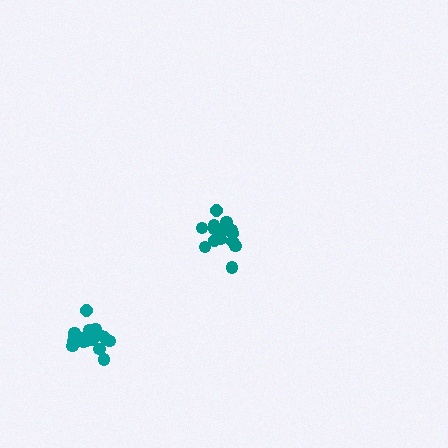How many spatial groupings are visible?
There are 2 spatial groupings.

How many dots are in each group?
Group 1: 17 dots, Group 2: 18 dots (35 total).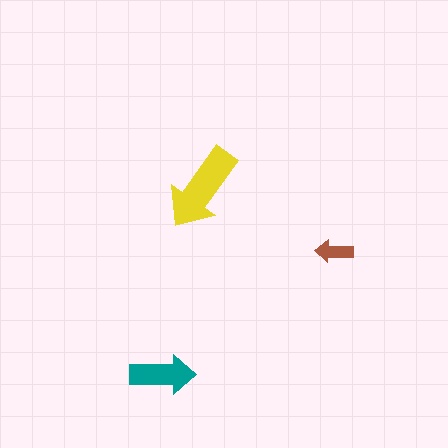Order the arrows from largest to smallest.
the yellow one, the teal one, the brown one.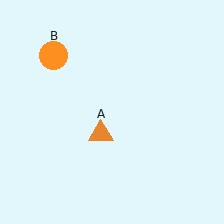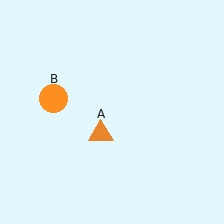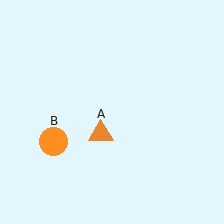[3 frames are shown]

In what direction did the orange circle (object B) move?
The orange circle (object B) moved down.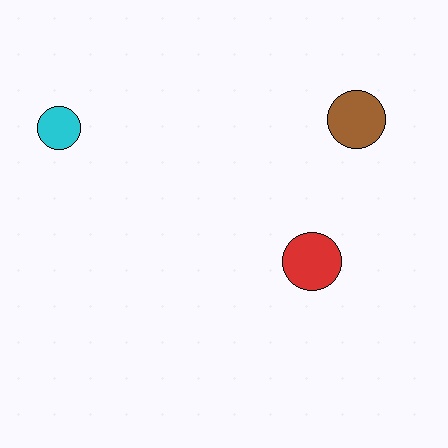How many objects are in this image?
There are 3 objects.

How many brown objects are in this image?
There is 1 brown object.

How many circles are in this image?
There are 3 circles.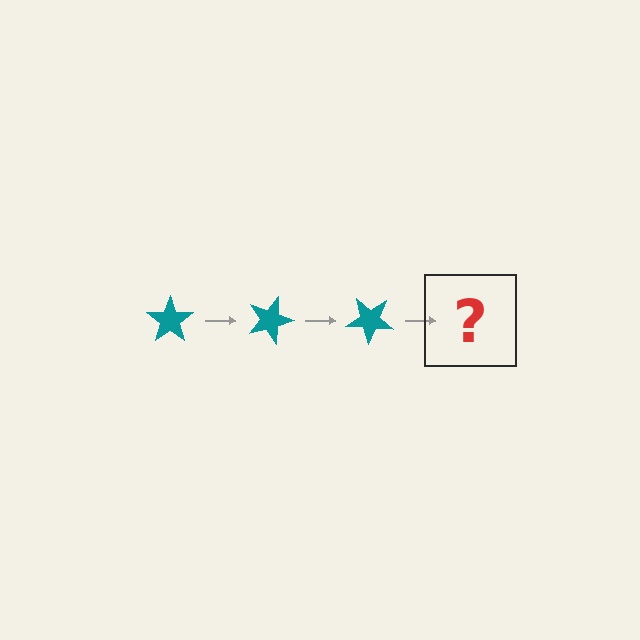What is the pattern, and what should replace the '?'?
The pattern is that the star rotates 20 degrees each step. The '?' should be a teal star rotated 60 degrees.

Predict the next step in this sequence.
The next step is a teal star rotated 60 degrees.